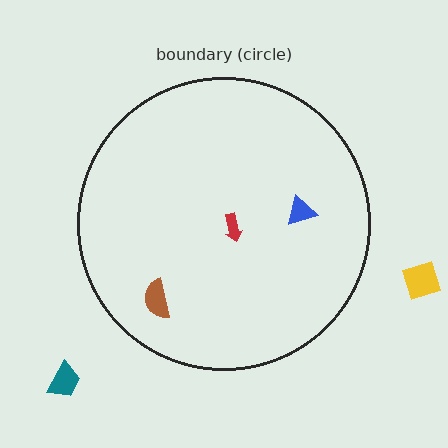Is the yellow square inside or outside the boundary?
Outside.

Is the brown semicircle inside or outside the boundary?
Inside.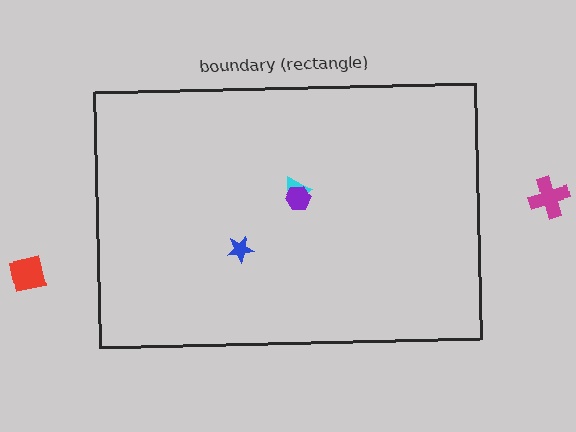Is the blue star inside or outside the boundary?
Inside.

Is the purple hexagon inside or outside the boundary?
Inside.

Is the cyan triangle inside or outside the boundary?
Inside.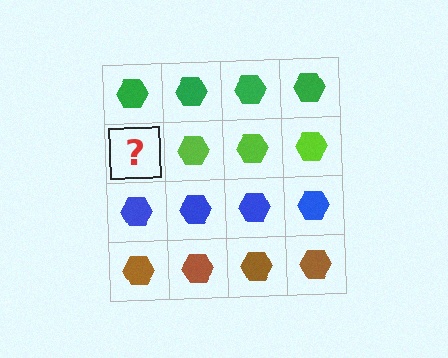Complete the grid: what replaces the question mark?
The question mark should be replaced with a lime hexagon.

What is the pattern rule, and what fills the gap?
The rule is that each row has a consistent color. The gap should be filled with a lime hexagon.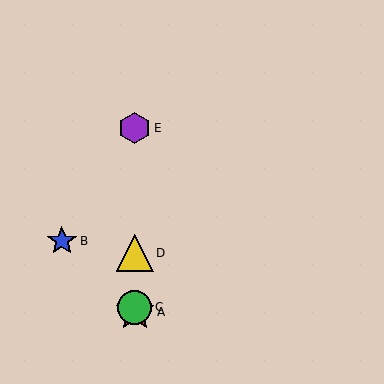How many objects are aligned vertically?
4 objects (A, C, D, E) are aligned vertically.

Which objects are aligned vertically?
Objects A, C, D, E are aligned vertically.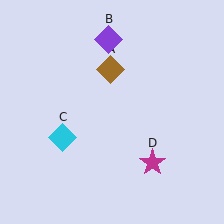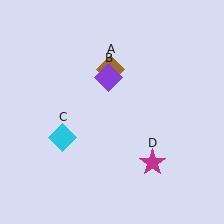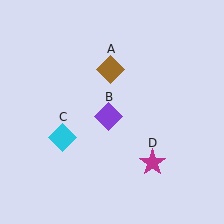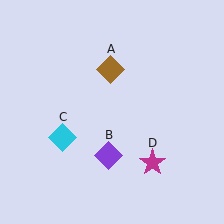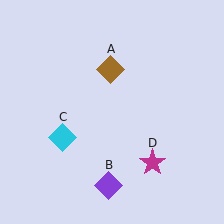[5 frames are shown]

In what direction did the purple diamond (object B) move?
The purple diamond (object B) moved down.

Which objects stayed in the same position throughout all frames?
Brown diamond (object A) and cyan diamond (object C) and magenta star (object D) remained stationary.